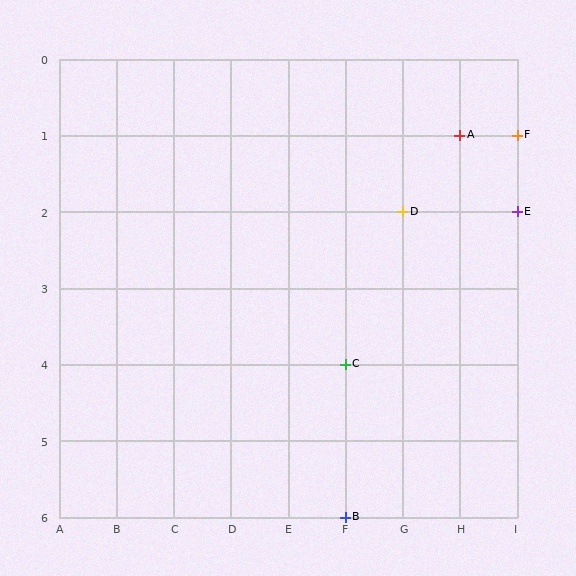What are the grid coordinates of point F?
Point F is at grid coordinates (I, 1).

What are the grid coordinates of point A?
Point A is at grid coordinates (H, 1).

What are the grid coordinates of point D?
Point D is at grid coordinates (G, 2).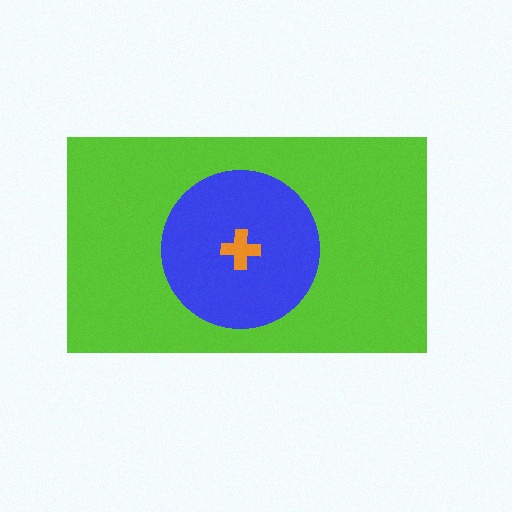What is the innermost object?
The orange cross.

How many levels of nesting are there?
3.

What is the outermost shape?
The lime rectangle.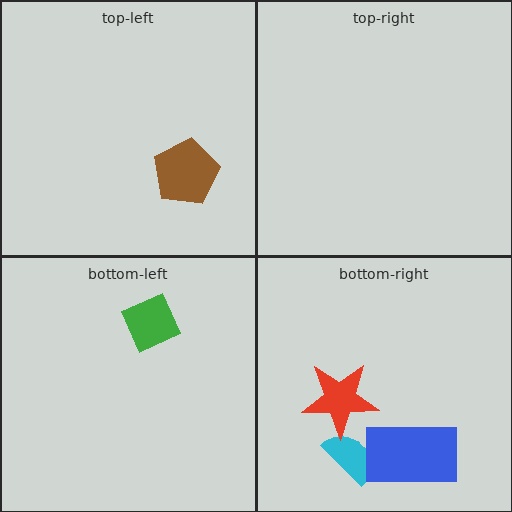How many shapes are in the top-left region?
1.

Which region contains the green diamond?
The bottom-left region.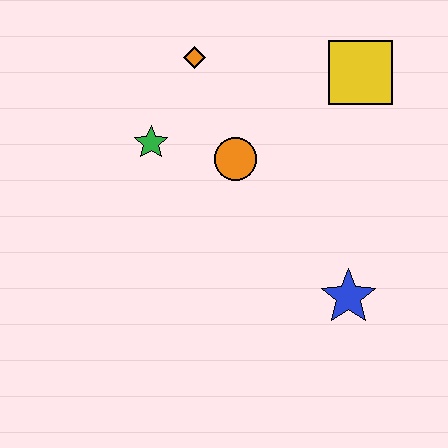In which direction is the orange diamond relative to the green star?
The orange diamond is above the green star.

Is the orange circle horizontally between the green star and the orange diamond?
No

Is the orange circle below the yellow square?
Yes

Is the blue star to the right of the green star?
Yes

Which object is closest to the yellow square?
The orange circle is closest to the yellow square.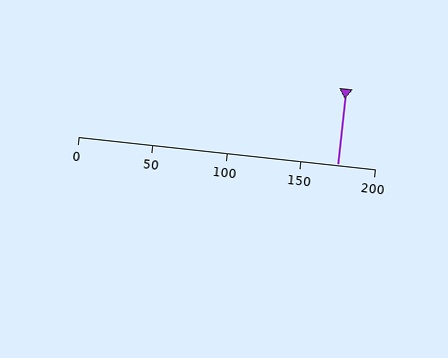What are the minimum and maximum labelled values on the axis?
The axis runs from 0 to 200.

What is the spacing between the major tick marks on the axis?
The major ticks are spaced 50 apart.